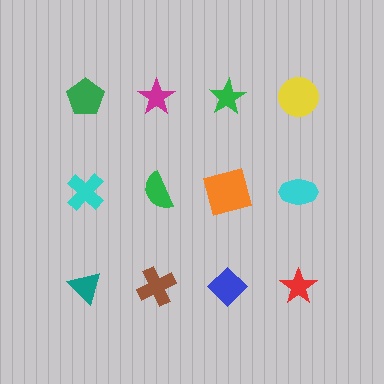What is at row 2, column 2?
A green semicircle.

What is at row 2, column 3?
An orange square.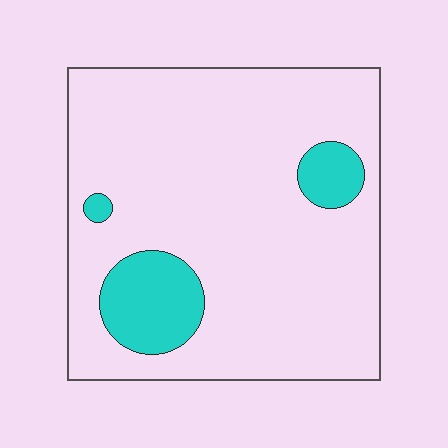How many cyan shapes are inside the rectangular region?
3.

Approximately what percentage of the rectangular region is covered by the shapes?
Approximately 15%.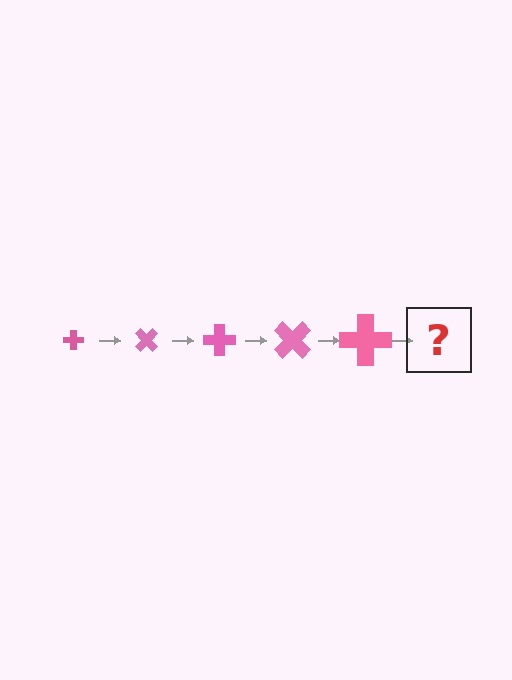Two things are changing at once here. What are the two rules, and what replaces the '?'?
The two rules are that the cross grows larger each step and it rotates 45 degrees each step. The '?' should be a cross, larger than the previous one and rotated 225 degrees from the start.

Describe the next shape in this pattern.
It should be a cross, larger than the previous one and rotated 225 degrees from the start.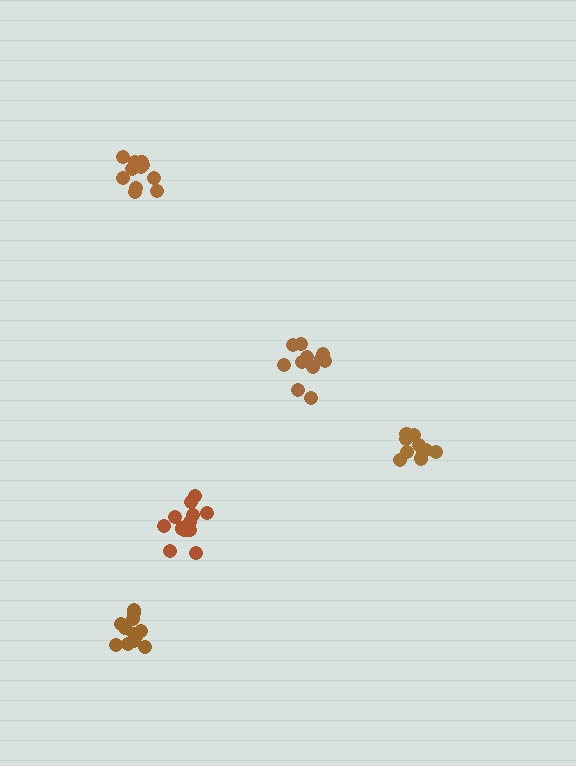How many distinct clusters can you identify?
There are 5 distinct clusters.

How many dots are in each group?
Group 1: 11 dots, Group 2: 10 dots, Group 3: 12 dots, Group 4: 15 dots, Group 5: 12 dots (60 total).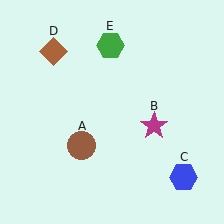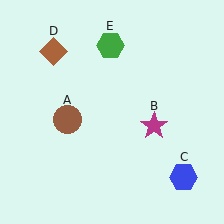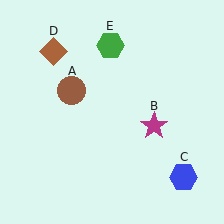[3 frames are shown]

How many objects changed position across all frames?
1 object changed position: brown circle (object A).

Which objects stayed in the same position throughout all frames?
Magenta star (object B) and blue hexagon (object C) and brown diamond (object D) and green hexagon (object E) remained stationary.